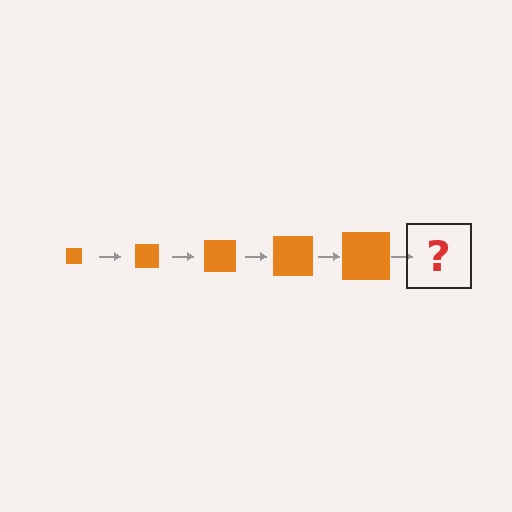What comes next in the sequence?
The next element should be an orange square, larger than the previous one.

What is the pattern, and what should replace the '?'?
The pattern is that the square gets progressively larger each step. The '?' should be an orange square, larger than the previous one.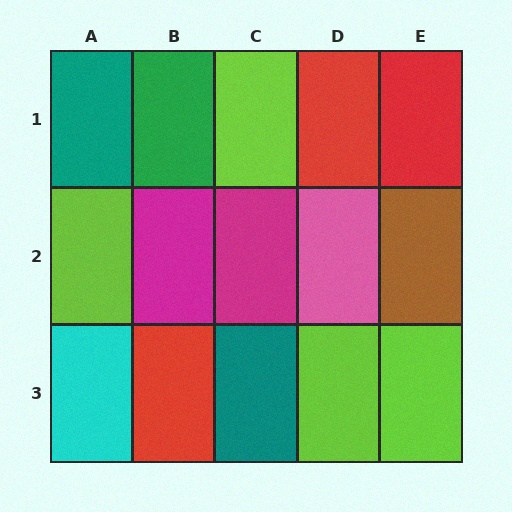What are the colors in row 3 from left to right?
Cyan, red, teal, lime, lime.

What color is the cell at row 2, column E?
Brown.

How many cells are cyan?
1 cell is cyan.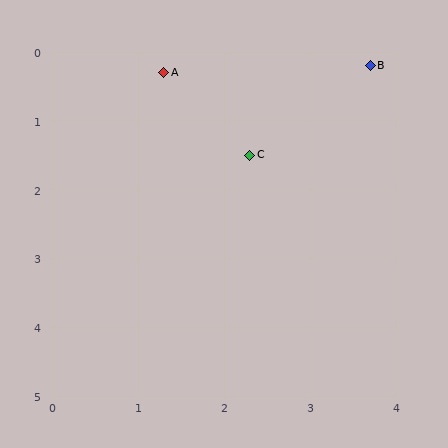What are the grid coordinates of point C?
Point C is at approximately (2.3, 1.5).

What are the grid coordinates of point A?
Point A is at approximately (1.3, 0.3).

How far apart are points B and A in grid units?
Points B and A are about 2.4 grid units apart.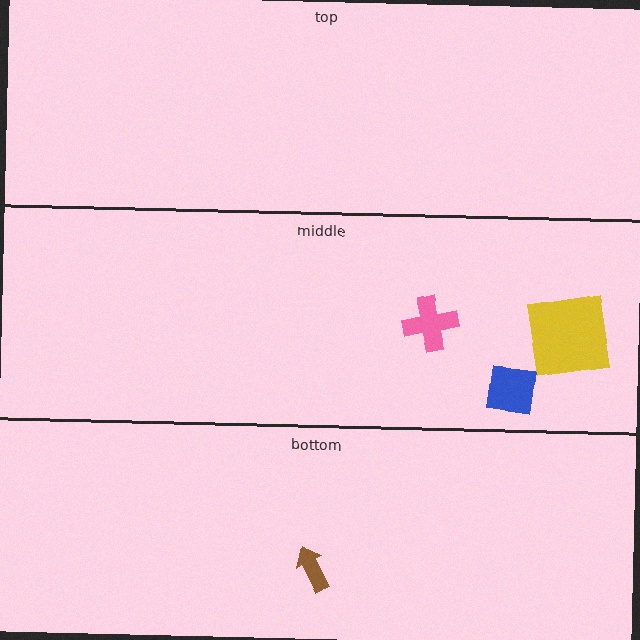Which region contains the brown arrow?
The bottom region.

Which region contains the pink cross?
The middle region.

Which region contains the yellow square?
The middle region.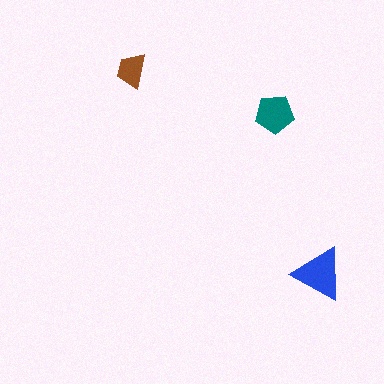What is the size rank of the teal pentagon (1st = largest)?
2nd.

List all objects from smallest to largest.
The brown trapezoid, the teal pentagon, the blue triangle.